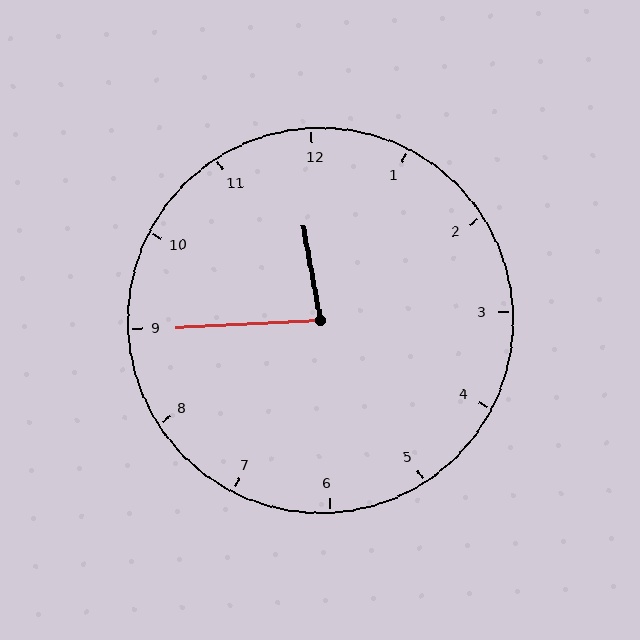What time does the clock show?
11:45.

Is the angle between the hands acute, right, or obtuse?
It is acute.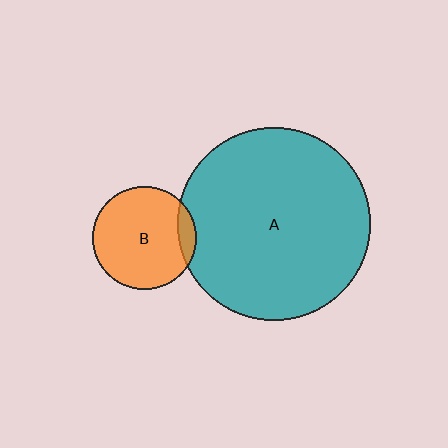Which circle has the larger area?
Circle A (teal).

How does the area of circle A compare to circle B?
Approximately 3.5 times.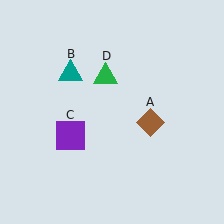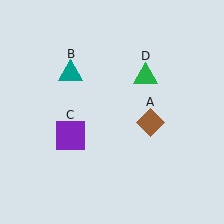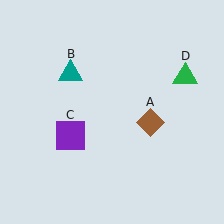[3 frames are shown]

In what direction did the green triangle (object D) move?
The green triangle (object D) moved right.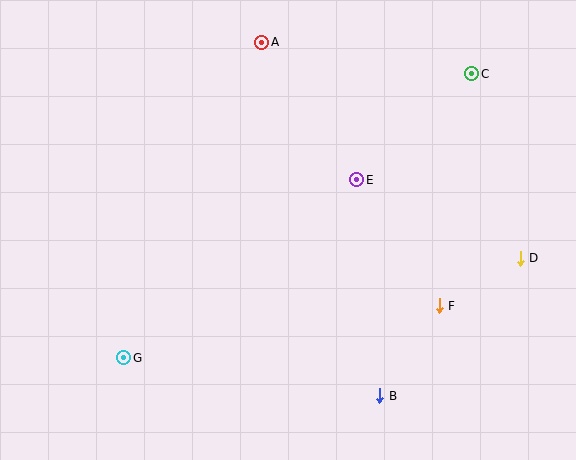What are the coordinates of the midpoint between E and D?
The midpoint between E and D is at (439, 219).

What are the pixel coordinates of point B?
Point B is at (380, 396).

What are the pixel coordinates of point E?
Point E is at (357, 180).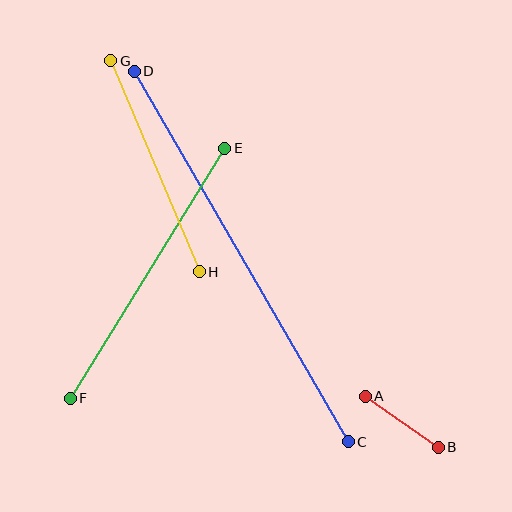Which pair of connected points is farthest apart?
Points C and D are farthest apart.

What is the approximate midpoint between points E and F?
The midpoint is at approximately (147, 273) pixels.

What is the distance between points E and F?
The distance is approximately 294 pixels.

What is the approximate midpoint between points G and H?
The midpoint is at approximately (155, 166) pixels.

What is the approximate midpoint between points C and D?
The midpoint is at approximately (241, 256) pixels.